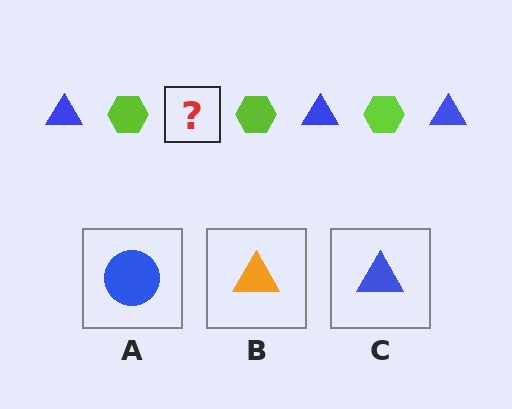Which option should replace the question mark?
Option C.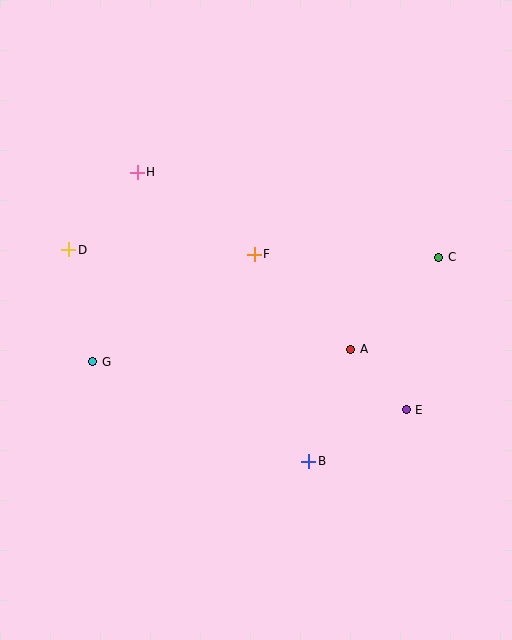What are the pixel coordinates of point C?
Point C is at (439, 257).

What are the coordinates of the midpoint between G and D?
The midpoint between G and D is at (81, 306).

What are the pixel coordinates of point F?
Point F is at (254, 254).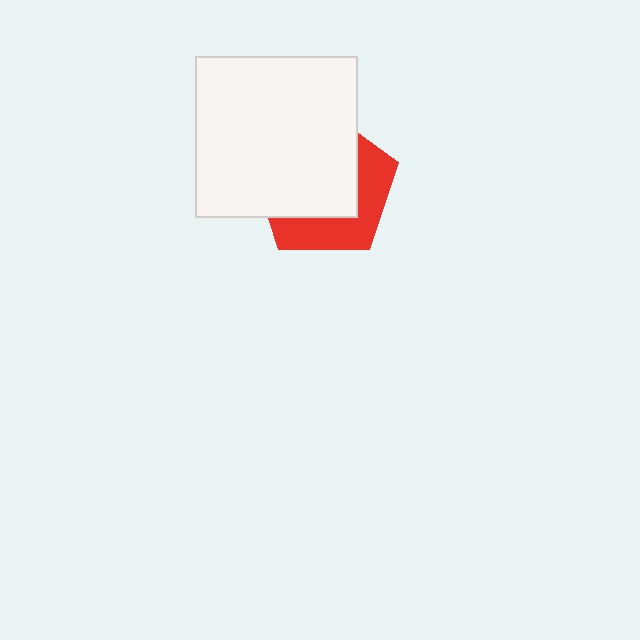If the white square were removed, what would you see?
You would see the complete red pentagon.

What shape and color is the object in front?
The object in front is a white square.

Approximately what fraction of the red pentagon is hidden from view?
Roughly 61% of the red pentagon is hidden behind the white square.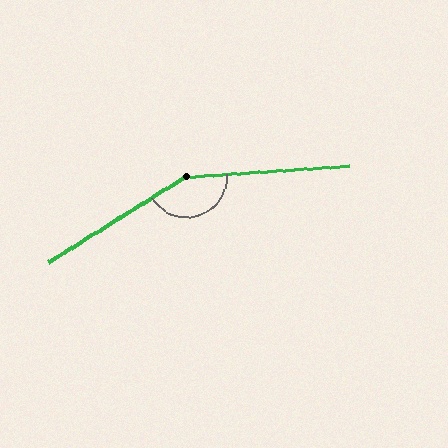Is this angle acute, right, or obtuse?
It is obtuse.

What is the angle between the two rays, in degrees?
Approximately 151 degrees.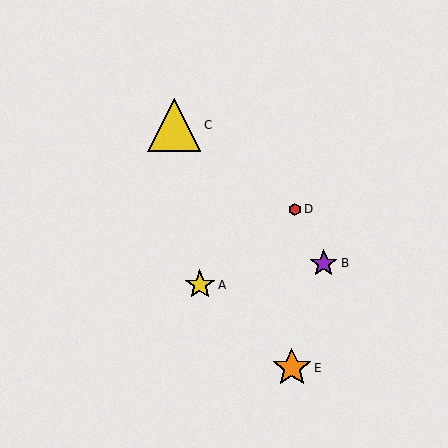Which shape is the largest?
The yellow triangle (labeled C) is the largest.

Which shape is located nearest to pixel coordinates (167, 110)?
The yellow triangle (labeled C) at (174, 125) is nearest to that location.